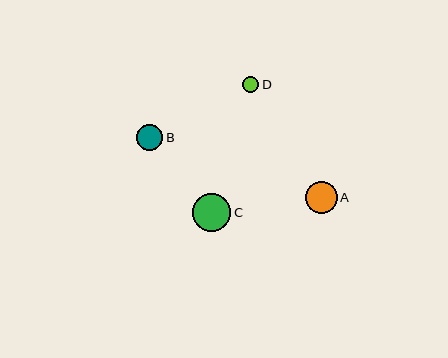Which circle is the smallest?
Circle D is the smallest with a size of approximately 16 pixels.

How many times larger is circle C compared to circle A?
Circle C is approximately 1.2 times the size of circle A.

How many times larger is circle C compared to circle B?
Circle C is approximately 1.5 times the size of circle B.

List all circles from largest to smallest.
From largest to smallest: C, A, B, D.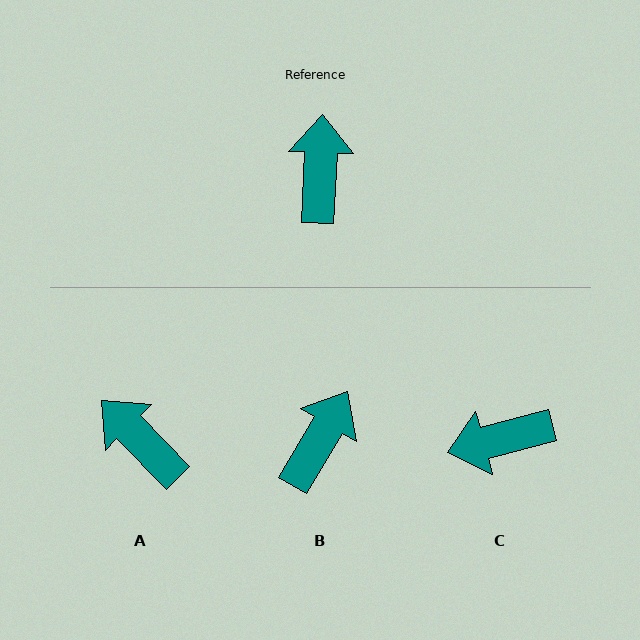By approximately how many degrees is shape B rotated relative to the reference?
Approximately 28 degrees clockwise.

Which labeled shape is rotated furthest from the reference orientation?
C, about 107 degrees away.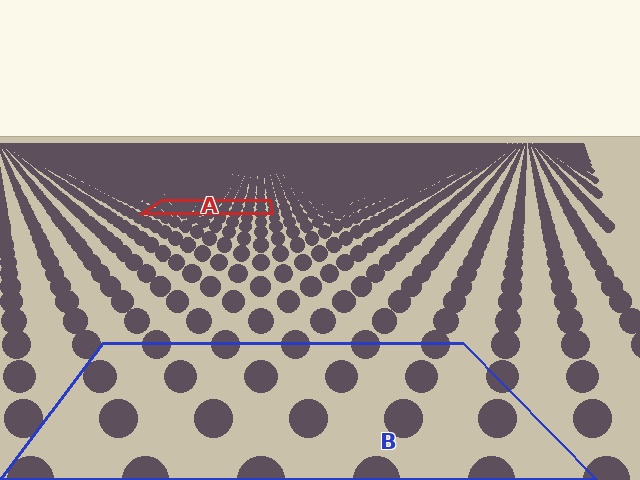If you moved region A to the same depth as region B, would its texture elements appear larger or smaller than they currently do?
They would appear larger. At a closer depth, the same texture elements are projected at a bigger on-screen size.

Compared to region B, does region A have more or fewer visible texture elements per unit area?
Region A has more texture elements per unit area — they are packed more densely because it is farther away.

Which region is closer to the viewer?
Region B is closer. The texture elements there are larger and more spread out.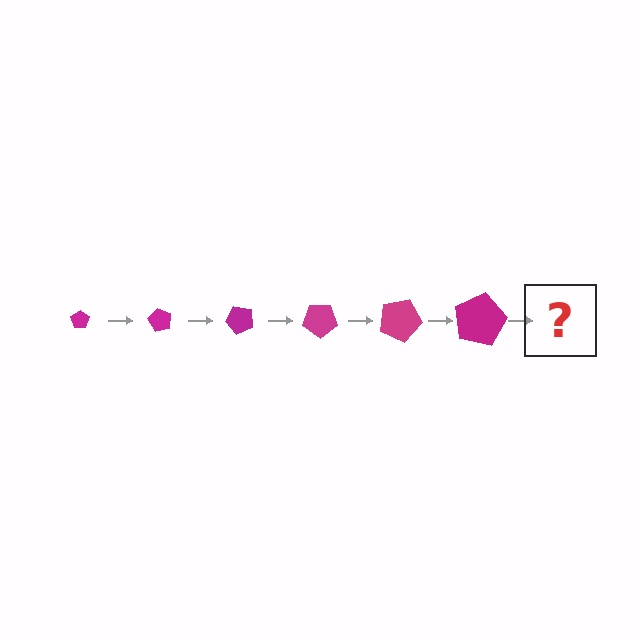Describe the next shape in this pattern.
It should be a pentagon, larger than the previous one and rotated 360 degrees from the start.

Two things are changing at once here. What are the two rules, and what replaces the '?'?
The two rules are that the pentagon grows larger each step and it rotates 60 degrees each step. The '?' should be a pentagon, larger than the previous one and rotated 360 degrees from the start.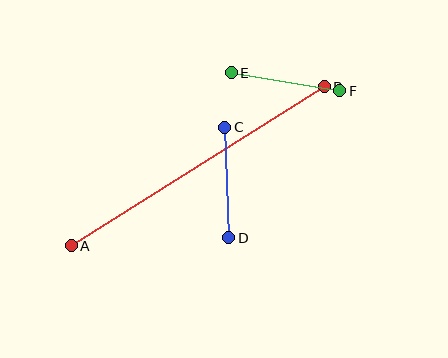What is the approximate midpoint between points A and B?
The midpoint is at approximately (198, 166) pixels.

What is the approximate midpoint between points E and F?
The midpoint is at approximately (285, 82) pixels.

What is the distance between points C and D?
The distance is approximately 111 pixels.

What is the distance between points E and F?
The distance is approximately 110 pixels.